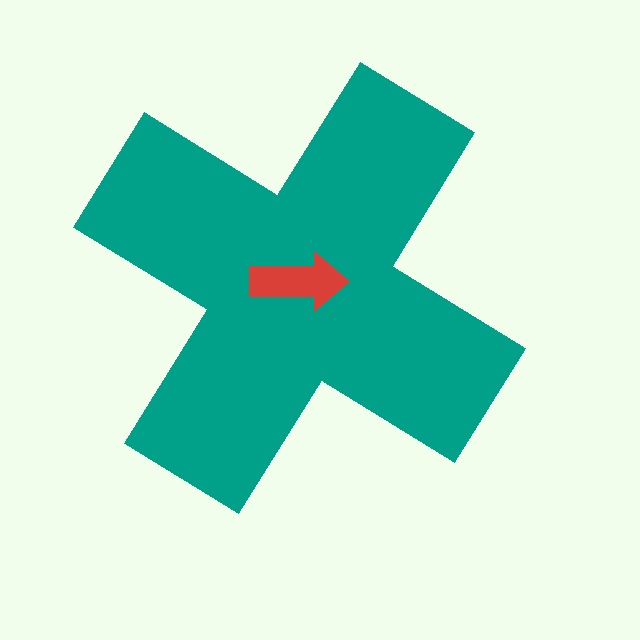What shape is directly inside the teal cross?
The red arrow.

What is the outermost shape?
The teal cross.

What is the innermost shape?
The red arrow.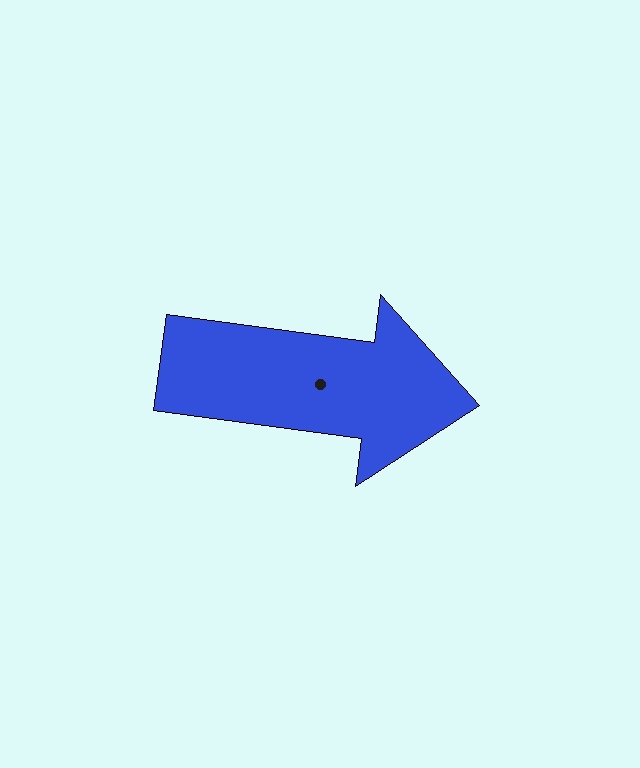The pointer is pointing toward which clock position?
Roughly 3 o'clock.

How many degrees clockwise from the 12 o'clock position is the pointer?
Approximately 98 degrees.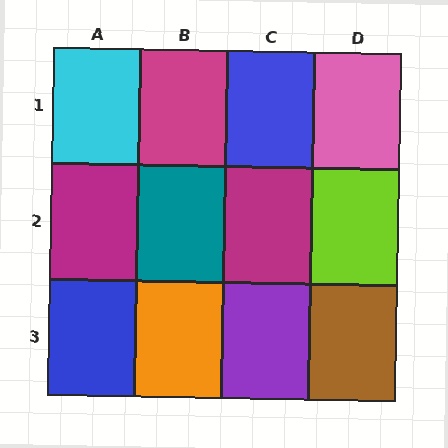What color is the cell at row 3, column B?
Orange.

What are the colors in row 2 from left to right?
Magenta, teal, magenta, lime.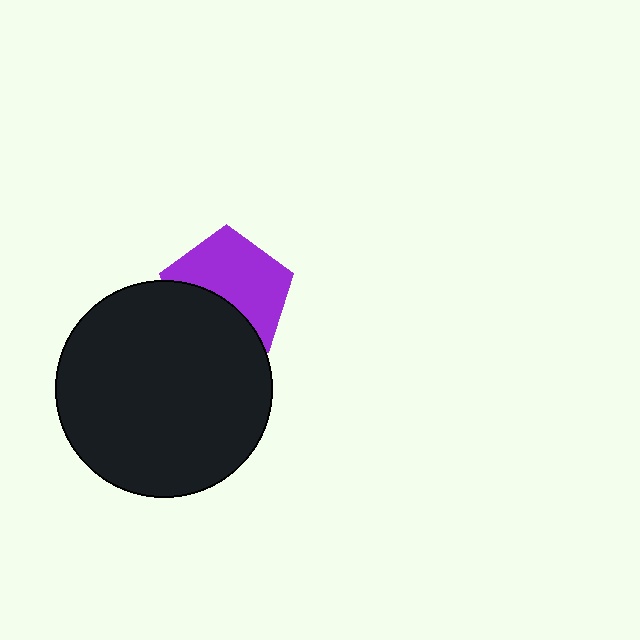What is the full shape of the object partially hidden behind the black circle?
The partially hidden object is a purple pentagon.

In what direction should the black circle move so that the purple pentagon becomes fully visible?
The black circle should move down. That is the shortest direction to clear the overlap and leave the purple pentagon fully visible.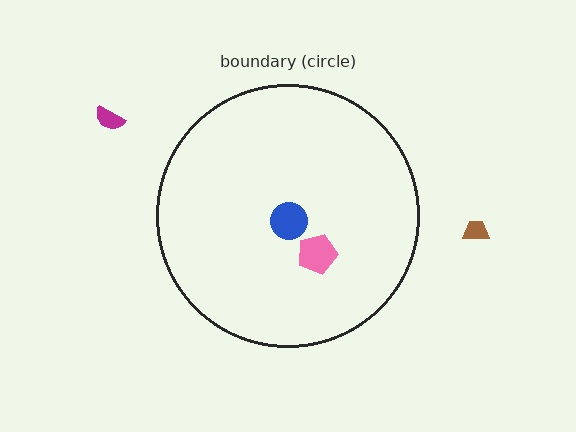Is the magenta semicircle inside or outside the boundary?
Outside.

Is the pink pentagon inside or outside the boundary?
Inside.